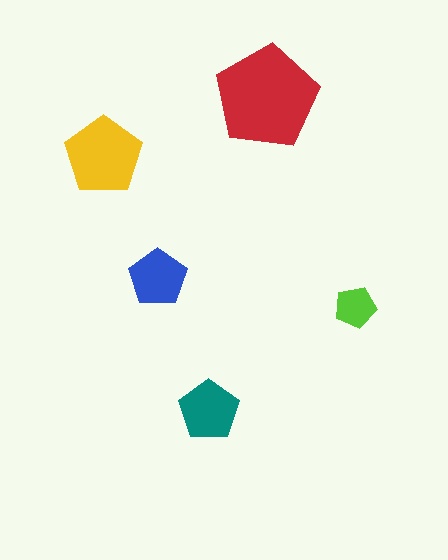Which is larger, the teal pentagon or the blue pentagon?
The teal one.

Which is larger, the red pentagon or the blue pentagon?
The red one.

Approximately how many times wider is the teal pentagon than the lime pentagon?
About 1.5 times wider.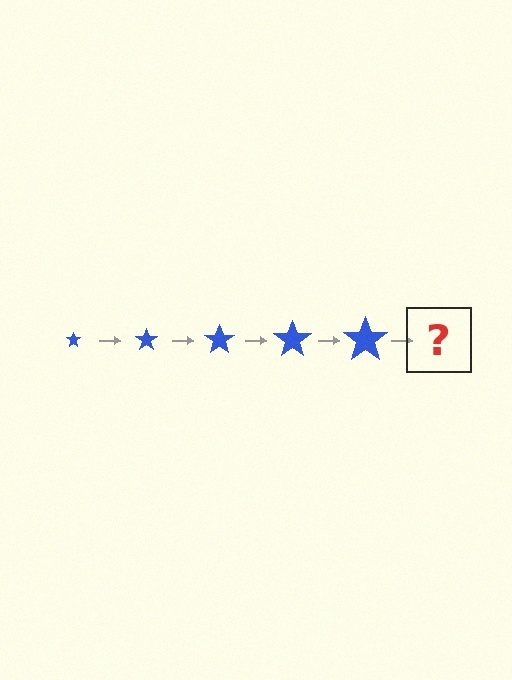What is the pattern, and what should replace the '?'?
The pattern is that the star gets progressively larger each step. The '?' should be a blue star, larger than the previous one.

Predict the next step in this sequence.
The next step is a blue star, larger than the previous one.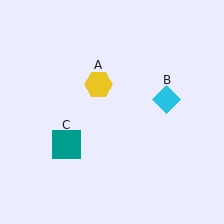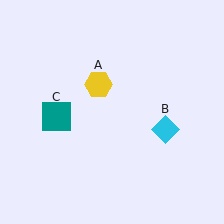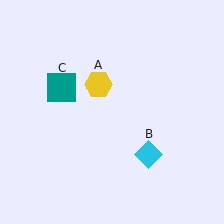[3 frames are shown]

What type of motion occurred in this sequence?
The cyan diamond (object B), teal square (object C) rotated clockwise around the center of the scene.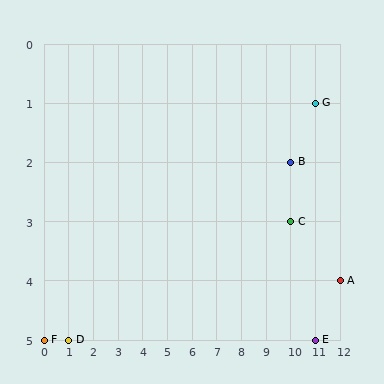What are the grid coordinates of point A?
Point A is at grid coordinates (12, 4).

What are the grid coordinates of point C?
Point C is at grid coordinates (10, 3).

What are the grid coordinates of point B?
Point B is at grid coordinates (10, 2).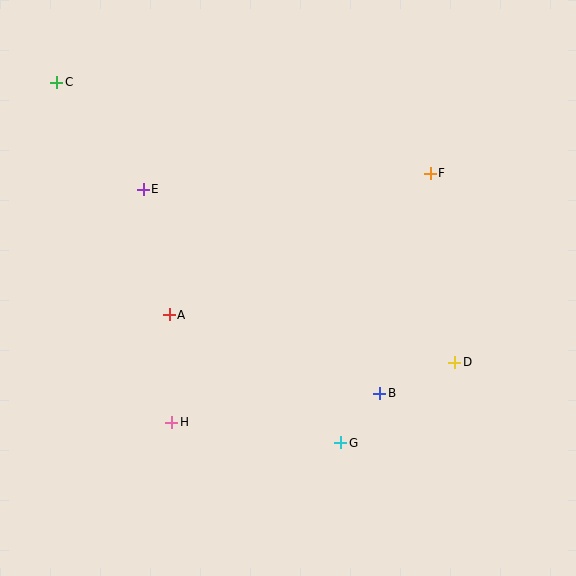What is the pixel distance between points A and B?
The distance between A and B is 225 pixels.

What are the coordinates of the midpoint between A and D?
The midpoint between A and D is at (312, 338).